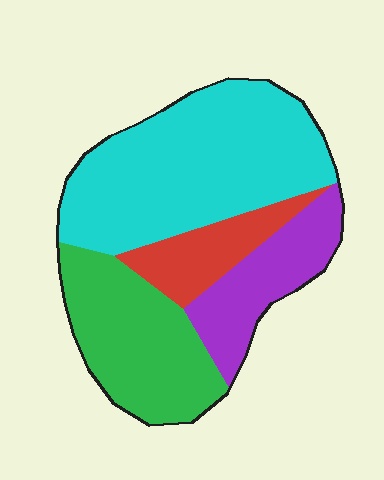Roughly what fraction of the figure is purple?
Purple takes up about one sixth (1/6) of the figure.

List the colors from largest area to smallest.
From largest to smallest: cyan, green, purple, red.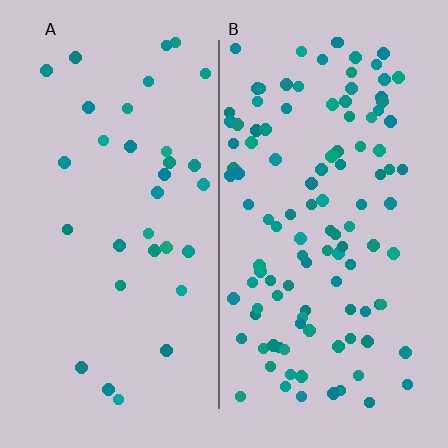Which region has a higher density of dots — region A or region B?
B (the right).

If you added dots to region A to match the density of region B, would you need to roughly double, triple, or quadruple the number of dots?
Approximately triple.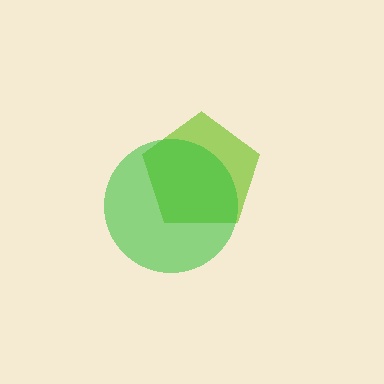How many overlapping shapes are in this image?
There are 2 overlapping shapes in the image.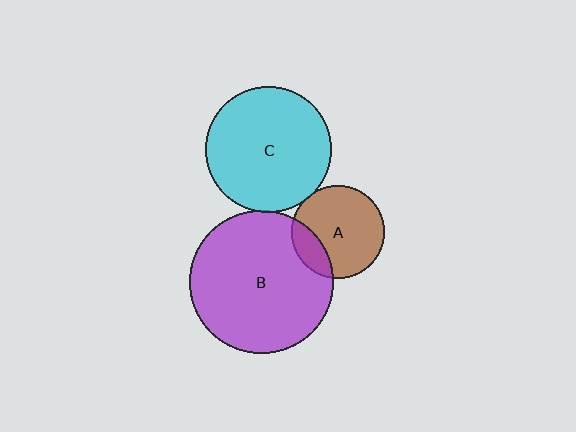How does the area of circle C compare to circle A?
Approximately 1.8 times.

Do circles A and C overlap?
Yes.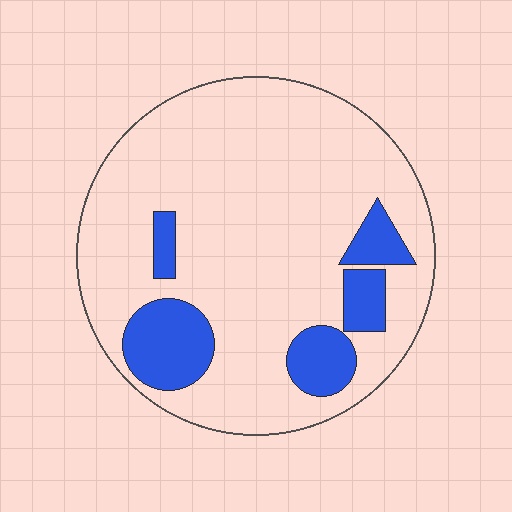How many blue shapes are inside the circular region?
5.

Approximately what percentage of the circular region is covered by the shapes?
Approximately 15%.